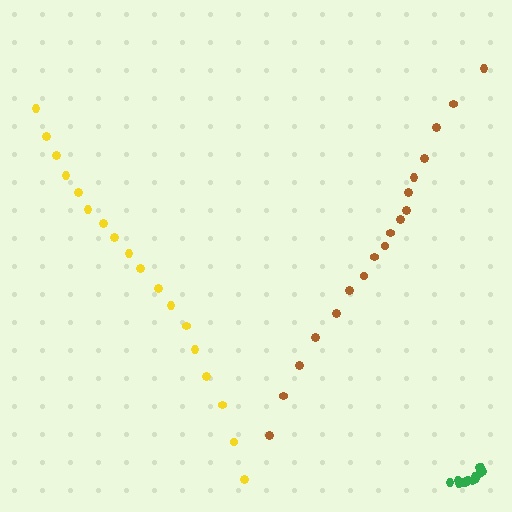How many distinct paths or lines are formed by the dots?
There are 3 distinct paths.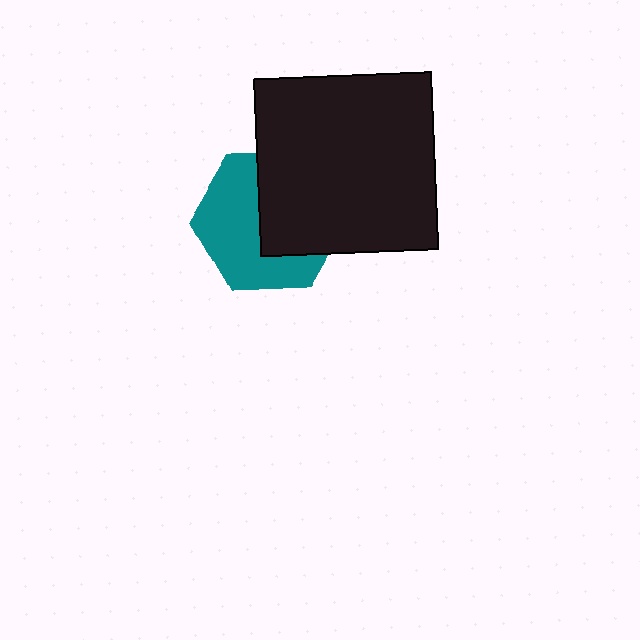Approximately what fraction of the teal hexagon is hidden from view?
Roughly 46% of the teal hexagon is hidden behind the black square.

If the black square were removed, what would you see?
You would see the complete teal hexagon.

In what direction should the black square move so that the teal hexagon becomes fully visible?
The black square should move right. That is the shortest direction to clear the overlap and leave the teal hexagon fully visible.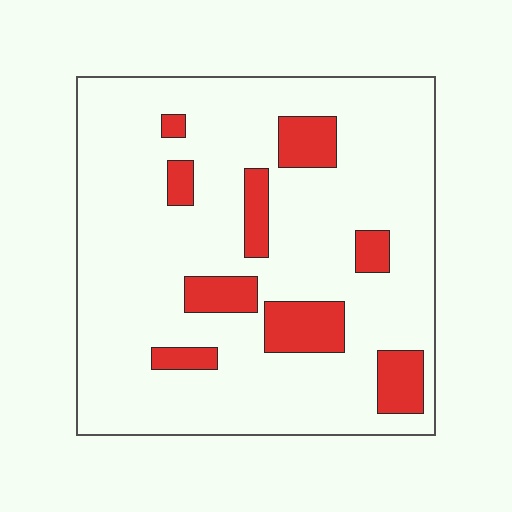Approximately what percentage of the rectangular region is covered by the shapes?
Approximately 15%.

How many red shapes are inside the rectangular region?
9.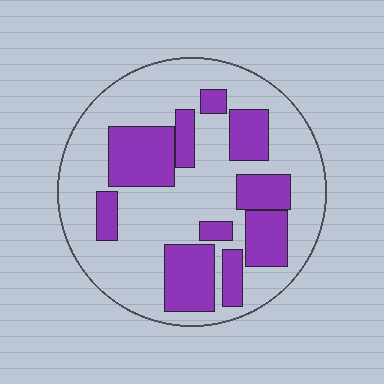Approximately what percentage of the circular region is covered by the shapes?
Approximately 35%.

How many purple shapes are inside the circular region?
10.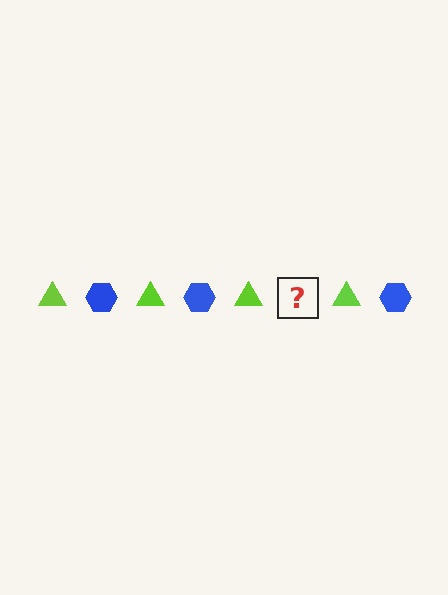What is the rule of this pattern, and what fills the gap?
The rule is that the pattern alternates between lime triangle and blue hexagon. The gap should be filled with a blue hexagon.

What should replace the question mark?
The question mark should be replaced with a blue hexagon.